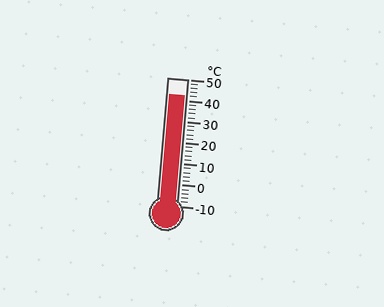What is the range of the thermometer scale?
The thermometer scale ranges from -10°C to 50°C.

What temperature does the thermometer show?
The thermometer shows approximately 42°C.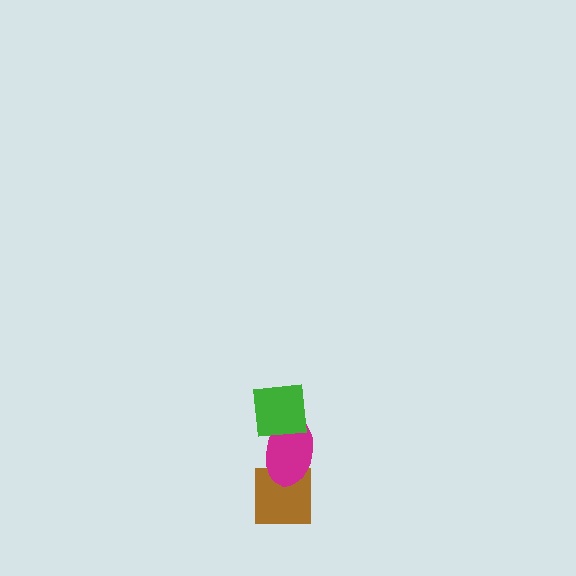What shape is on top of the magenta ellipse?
The green square is on top of the magenta ellipse.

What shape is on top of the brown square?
The magenta ellipse is on top of the brown square.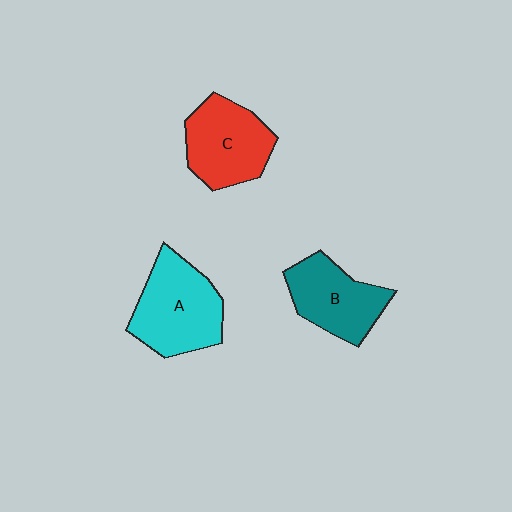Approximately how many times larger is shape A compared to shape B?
Approximately 1.2 times.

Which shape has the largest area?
Shape A (cyan).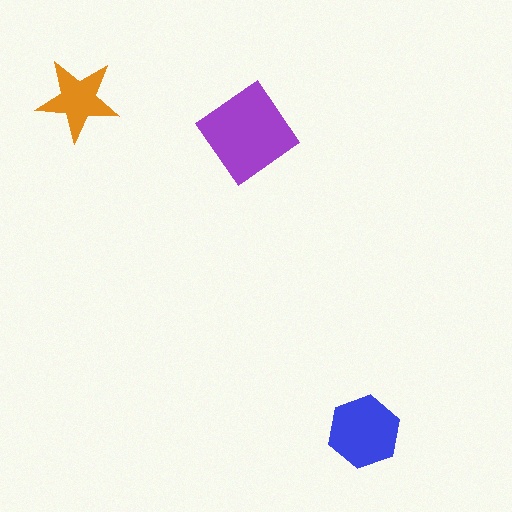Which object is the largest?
The purple diamond.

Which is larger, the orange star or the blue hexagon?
The blue hexagon.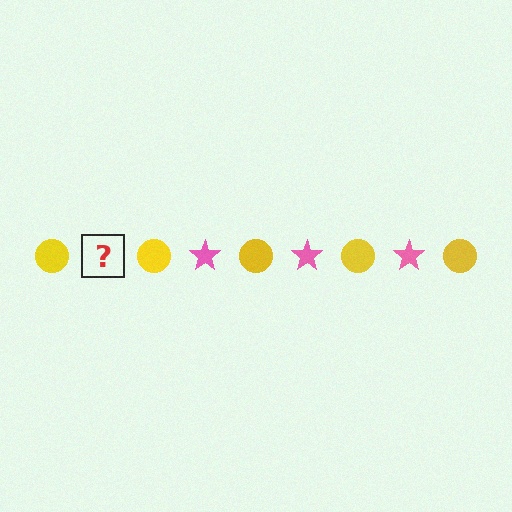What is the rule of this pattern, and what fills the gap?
The rule is that the pattern alternates between yellow circle and pink star. The gap should be filled with a pink star.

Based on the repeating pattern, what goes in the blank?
The blank should be a pink star.